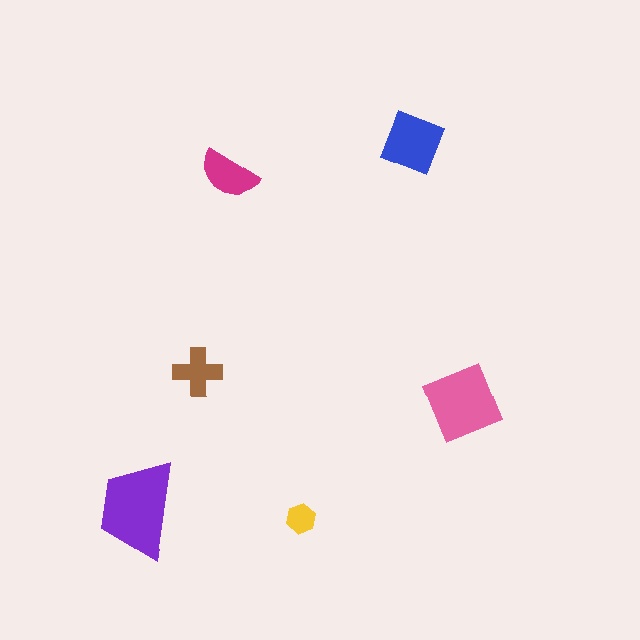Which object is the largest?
The purple trapezoid.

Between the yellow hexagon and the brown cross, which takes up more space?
The brown cross.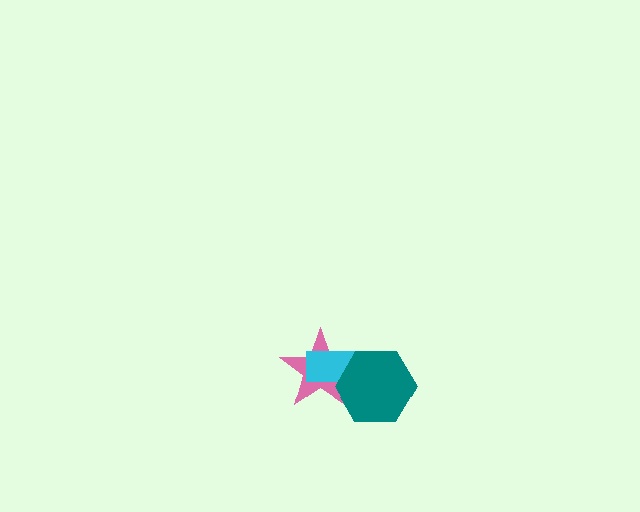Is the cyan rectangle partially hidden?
Yes, it is partially covered by another shape.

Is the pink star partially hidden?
Yes, it is partially covered by another shape.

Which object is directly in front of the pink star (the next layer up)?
The cyan rectangle is directly in front of the pink star.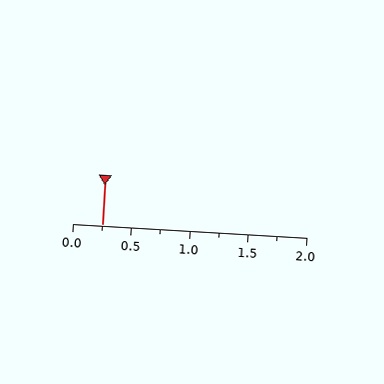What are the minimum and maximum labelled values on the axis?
The axis runs from 0.0 to 2.0.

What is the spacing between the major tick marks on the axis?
The major ticks are spaced 0.5 apart.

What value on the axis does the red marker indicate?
The marker indicates approximately 0.25.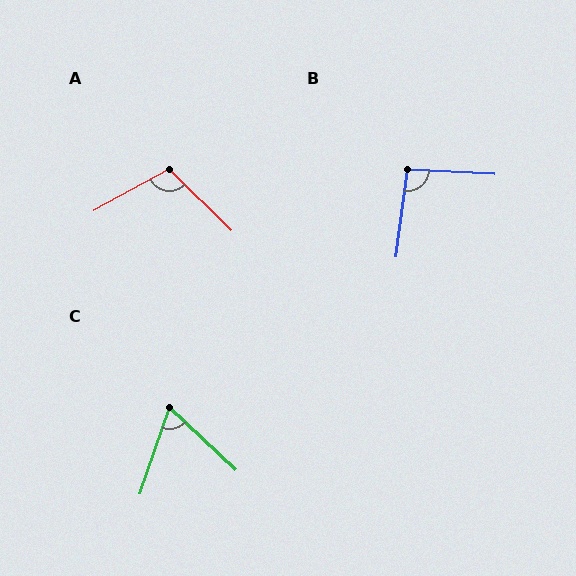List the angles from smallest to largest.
C (65°), B (94°), A (107°).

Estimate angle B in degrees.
Approximately 94 degrees.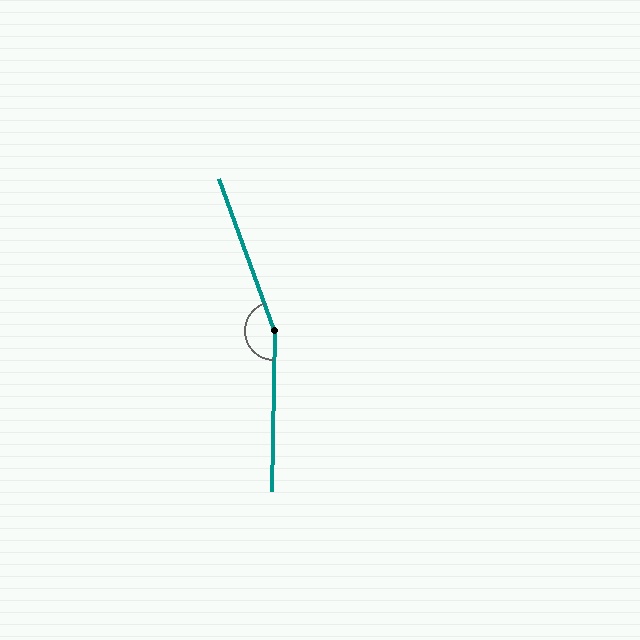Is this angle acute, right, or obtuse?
It is obtuse.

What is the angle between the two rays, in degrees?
Approximately 159 degrees.